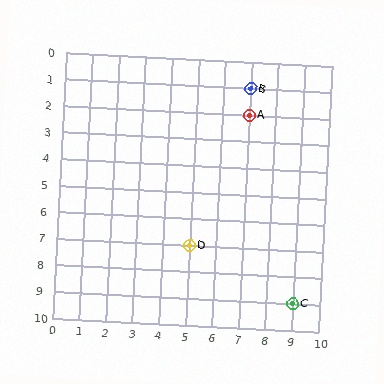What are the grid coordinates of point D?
Point D is at grid coordinates (5, 7).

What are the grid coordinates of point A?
Point A is at grid coordinates (7, 2).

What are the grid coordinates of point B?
Point B is at grid coordinates (7, 1).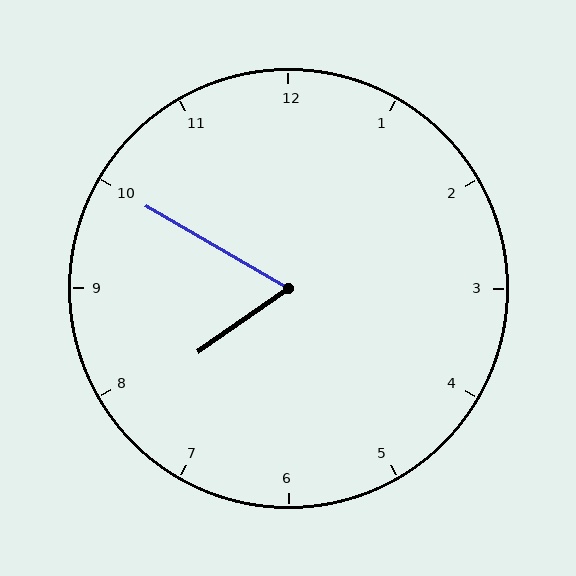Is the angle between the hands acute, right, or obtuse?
It is acute.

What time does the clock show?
7:50.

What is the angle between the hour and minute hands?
Approximately 65 degrees.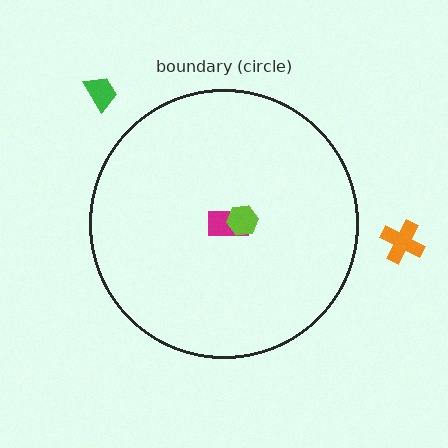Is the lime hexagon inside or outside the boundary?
Inside.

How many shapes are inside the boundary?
2 inside, 2 outside.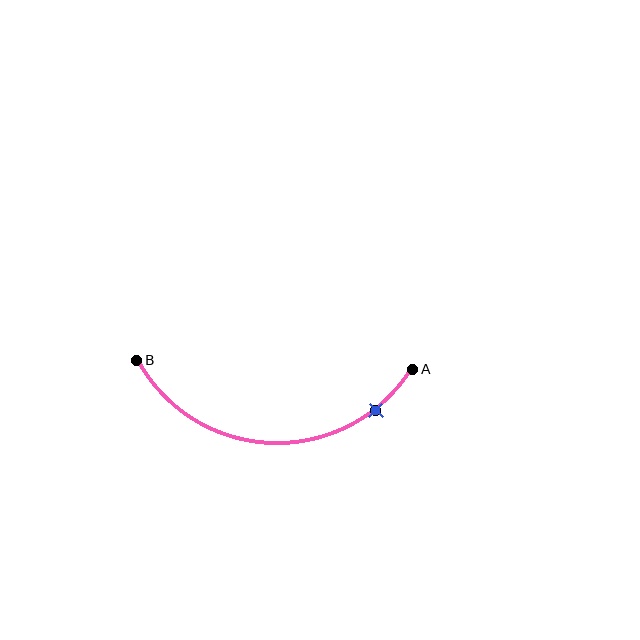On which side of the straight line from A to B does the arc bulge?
The arc bulges below the straight line connecting A and B.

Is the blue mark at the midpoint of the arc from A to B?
No. The blue mark lies on the arc but is closer to endpoint A. The arc midpoint would be at the point on the curve equidistant along the arc from both A and B.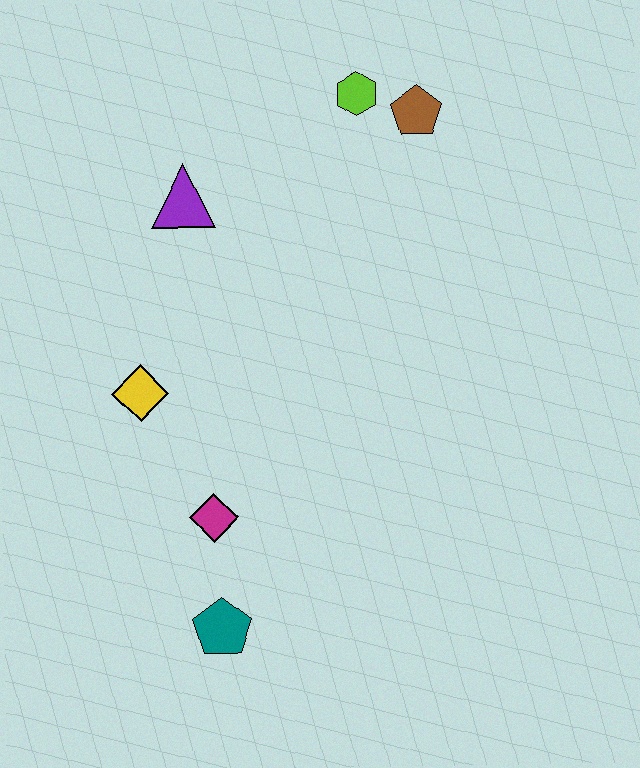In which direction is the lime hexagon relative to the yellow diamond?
The lime hexagon is above the yellow diamond.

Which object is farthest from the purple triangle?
The teal pentagon is farthest from the purple triangle.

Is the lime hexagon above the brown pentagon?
Yes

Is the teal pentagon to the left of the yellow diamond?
No